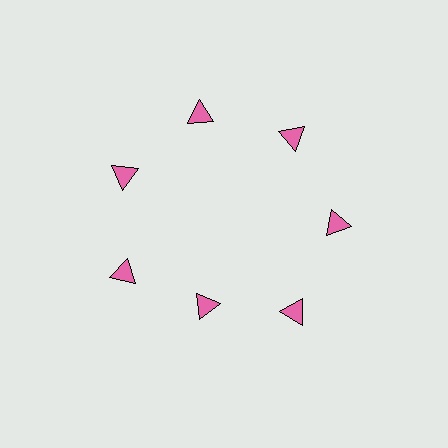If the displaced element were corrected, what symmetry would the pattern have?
It would have 7-fold rotational symmetry — the pattern would map onto itself every 51 degrees.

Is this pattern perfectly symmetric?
No. The 7 pink triangles are arranged in a ring, but one element near the 6 o'clock position is pulled inward toward the center, breaking the 7-fold rotational symmetry.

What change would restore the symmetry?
The symmetry would be restored by moving it outward, back onto the ring so that all 7 triangles sit at equal angles and equal distance from the center.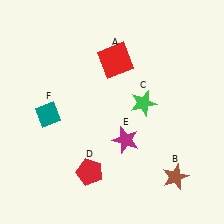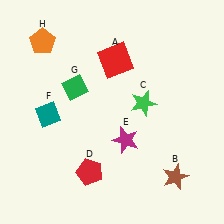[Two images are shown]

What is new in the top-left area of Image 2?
A green diamond (G) was added in the top-left area of Image 2.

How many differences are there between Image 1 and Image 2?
There are 2 differences between the two images.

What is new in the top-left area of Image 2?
An orange pentagon (H) was added in the top-left area of Image 2.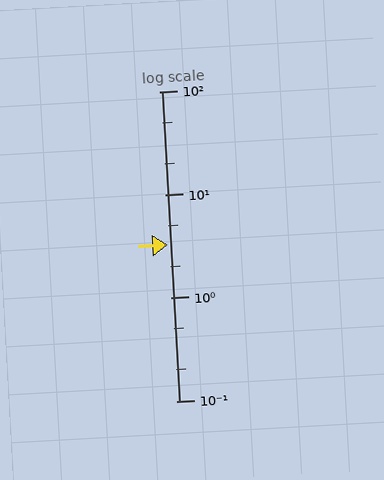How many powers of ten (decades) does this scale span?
The scale spans 3 decades, from 0.1 to 100.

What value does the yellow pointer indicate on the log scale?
The pointer indicates approximately 3.3.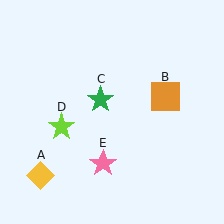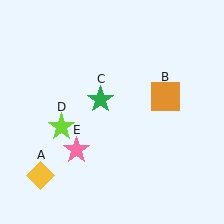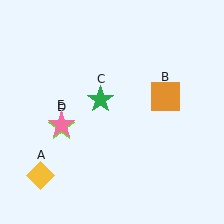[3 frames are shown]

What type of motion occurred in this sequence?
The pink star (object E) rotated clockwise around the center of the scene.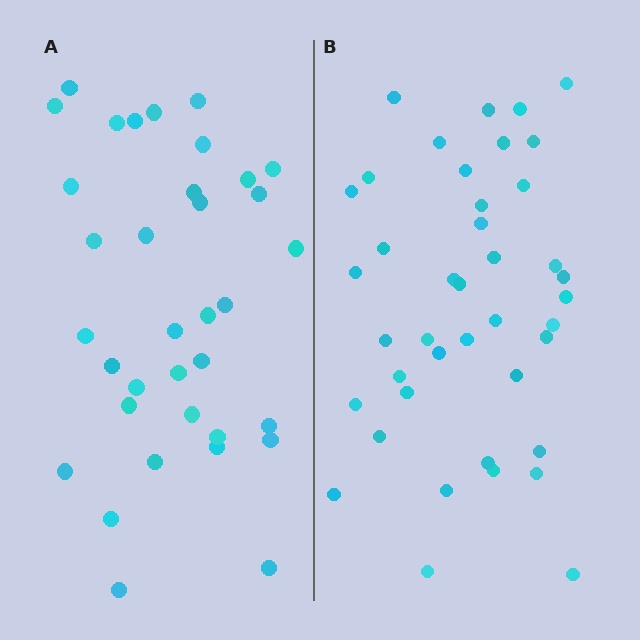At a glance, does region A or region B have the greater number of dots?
Region B (the right region) has more dots.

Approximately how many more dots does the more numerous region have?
Region B has about 6 more dots than region A.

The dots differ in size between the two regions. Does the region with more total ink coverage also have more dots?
No. Region A has more total ink coverage because its dots are larger, but region B actually contains more individual dots. Total area can be misleading — the number of items is what matters here.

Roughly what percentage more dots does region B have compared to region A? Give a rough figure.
About 15% more.